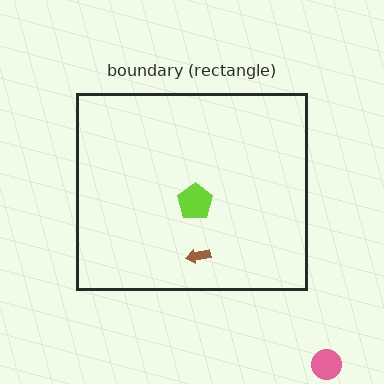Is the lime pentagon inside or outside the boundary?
Inside.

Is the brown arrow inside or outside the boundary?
Inside.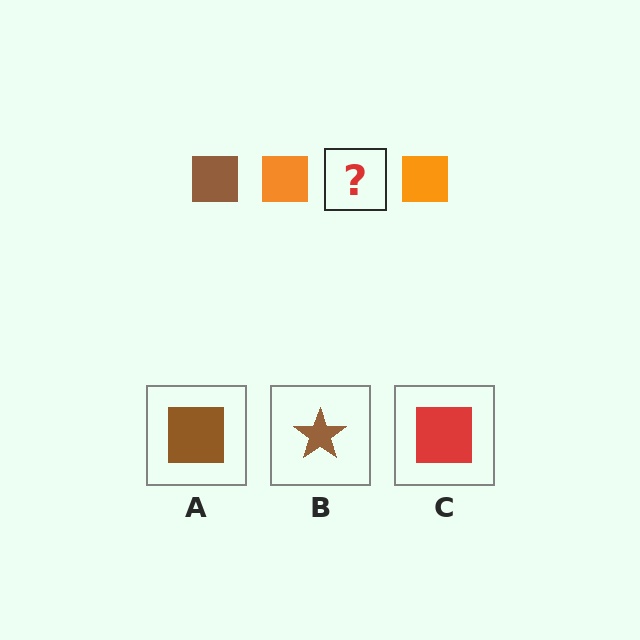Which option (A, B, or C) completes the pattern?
A.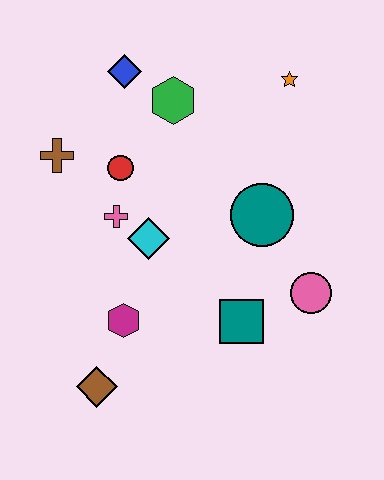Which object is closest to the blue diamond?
The green hexagon is closest to the blue diamond.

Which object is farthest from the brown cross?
The pink circle is farthest from the brown cross.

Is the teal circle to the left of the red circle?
No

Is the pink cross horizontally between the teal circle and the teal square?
No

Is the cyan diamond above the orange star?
No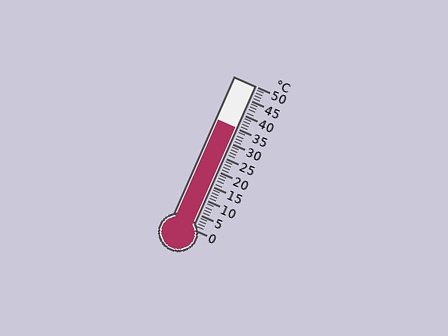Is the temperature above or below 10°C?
The temperature is above 10°C.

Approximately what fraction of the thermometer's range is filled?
The thermometer is filled to approximately 70% of its range.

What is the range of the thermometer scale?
The thermometer scale ranges from 0°C to 50°C.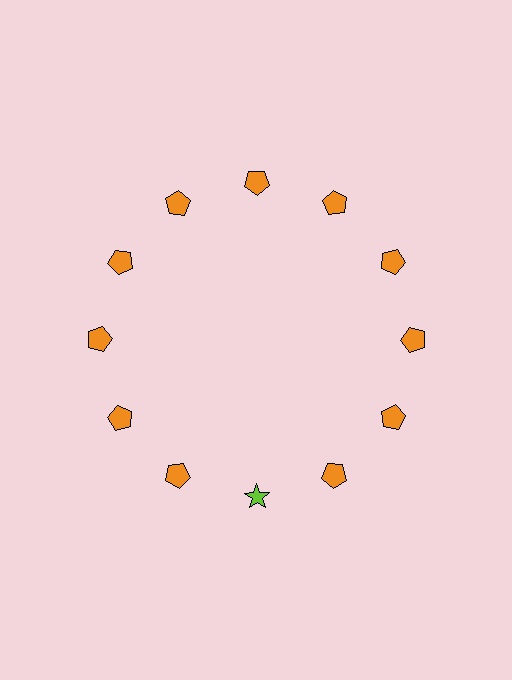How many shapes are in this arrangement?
There are 12 shapes arranged in a ring pattern.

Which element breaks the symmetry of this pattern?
The lime star at roughly the 6 o'clock position breaks the symmetry. All other shapes are orange pentagons.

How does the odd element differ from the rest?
It differs in both color (lime instead of orange) and shape (star instead of pentagon).